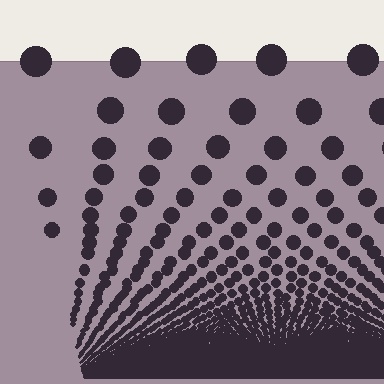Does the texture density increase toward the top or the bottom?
Density increases toward the bottom.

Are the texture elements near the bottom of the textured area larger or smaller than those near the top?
Smaller. The gradient is inverted — elements near the bottom are smaller and denser.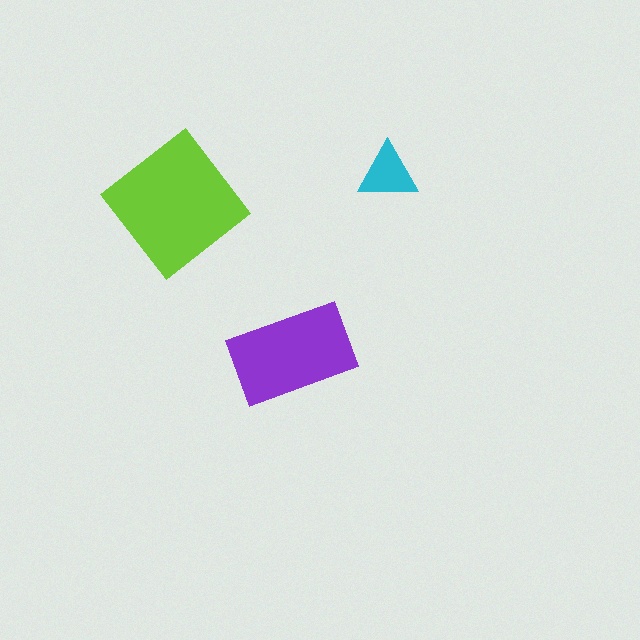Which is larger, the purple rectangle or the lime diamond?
The lime diamond.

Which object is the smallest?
The cyan triangle.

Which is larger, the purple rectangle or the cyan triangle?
The purple rectangle.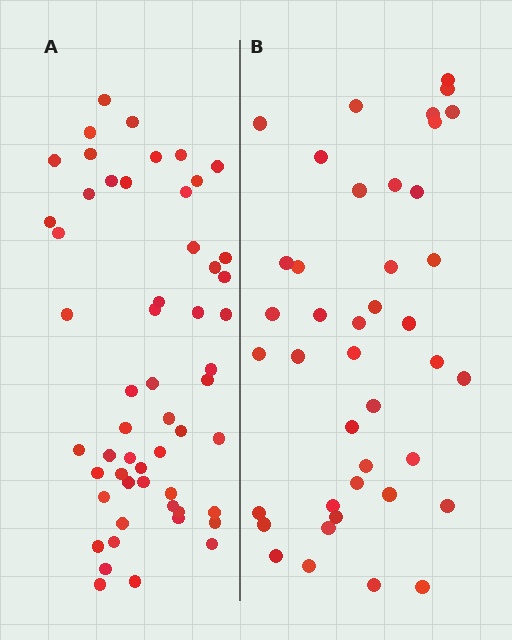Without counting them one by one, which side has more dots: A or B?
Region A (the left region) has more dots.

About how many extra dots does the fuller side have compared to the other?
Region A has approximately 15 more dots than region B.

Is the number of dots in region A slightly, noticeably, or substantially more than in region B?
Region A has noticeably more, but not dramatically so. The ratio is roughly 1.3 to 1.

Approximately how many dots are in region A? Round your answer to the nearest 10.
About 60 dots. (The exact count is 55, which rounds to 60.)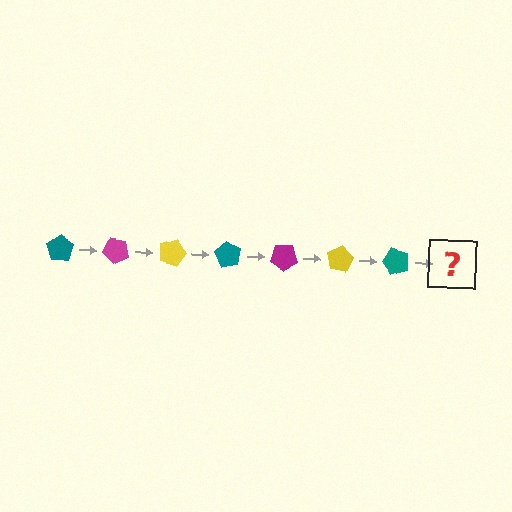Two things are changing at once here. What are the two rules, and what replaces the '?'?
The two rules are that it rotates 45 degrees each step and the color cycles through teal, magenta, and yellow. The '?' should be a magenta pentagon, rotated 315 degrees from the start.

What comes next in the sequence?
The next element should be a magenta pentagon, rotated 315 degrees from the start.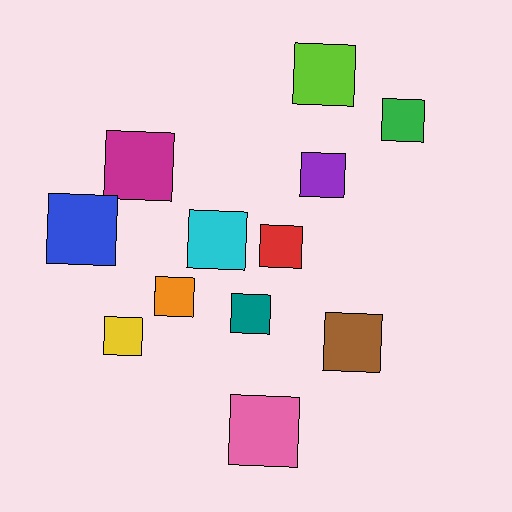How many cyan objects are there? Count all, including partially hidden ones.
There is 1 cyan object.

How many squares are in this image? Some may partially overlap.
There are 12 squares.